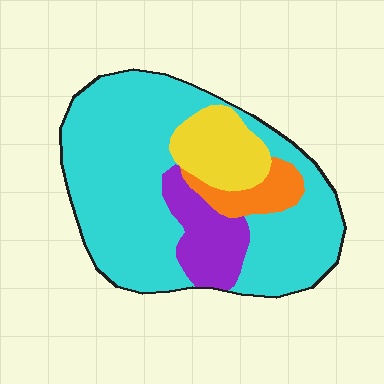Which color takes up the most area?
Cyan, at roughly 70%.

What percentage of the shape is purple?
Purple takes up about one eighth (1/8) of the shape.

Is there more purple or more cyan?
Cyan.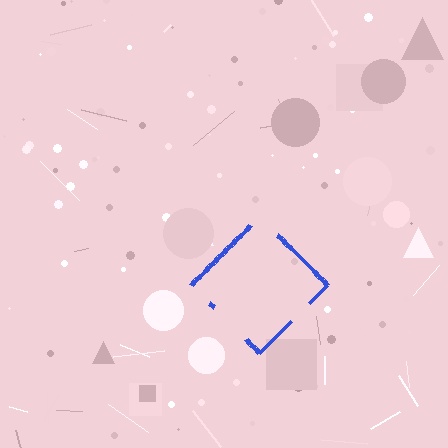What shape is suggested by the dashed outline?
The dashed outline suggests a diamond.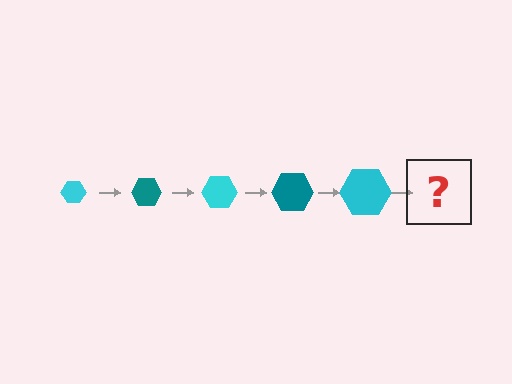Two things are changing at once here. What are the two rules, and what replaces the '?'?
The two rules are that the hexagon grows larger each step and the color cycles through cyan and teal. The '?' should be a teal hexagon, larger than the previous one.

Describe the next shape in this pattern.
It should be a teal hexagon, larger than the previous one.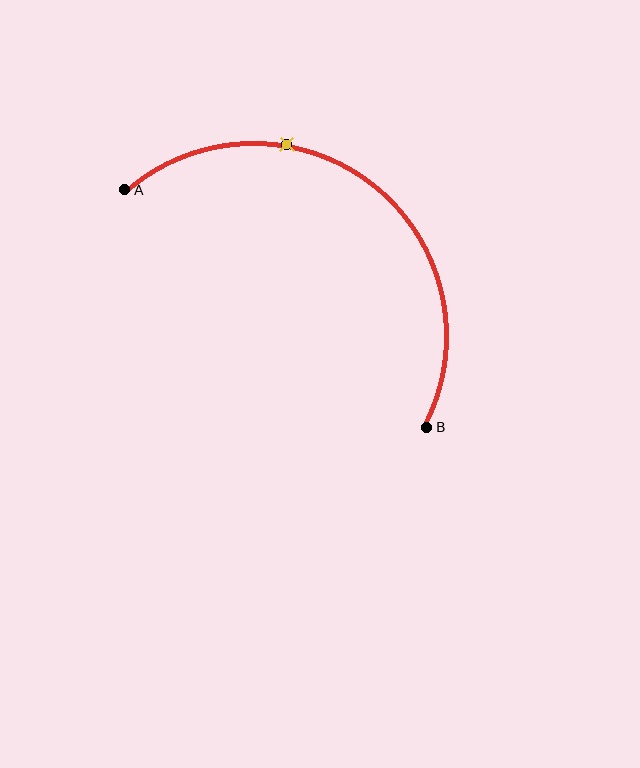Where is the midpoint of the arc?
The arc midpoint is the point on the curve farthest from the straight line joining A and B. It sits above and to the right of that line.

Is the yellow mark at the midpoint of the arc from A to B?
No. The yellow mark lies on the arc but is closer to endpoint A. The arc midpoint would be at the point on the curve equidistant along the arc from both A and B.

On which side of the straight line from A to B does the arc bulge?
The arc bulges above and to the right of the straight line connecting A and B.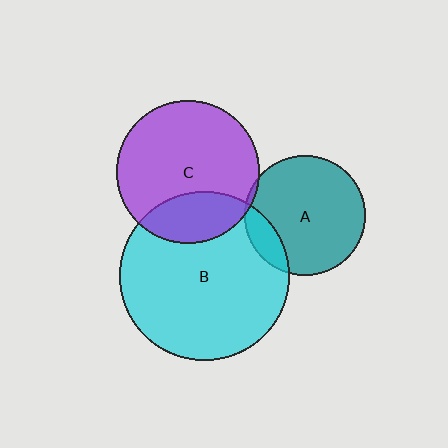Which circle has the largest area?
Circle B (cyan).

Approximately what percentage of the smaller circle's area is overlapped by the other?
Approximately 5%.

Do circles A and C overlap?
Yes.